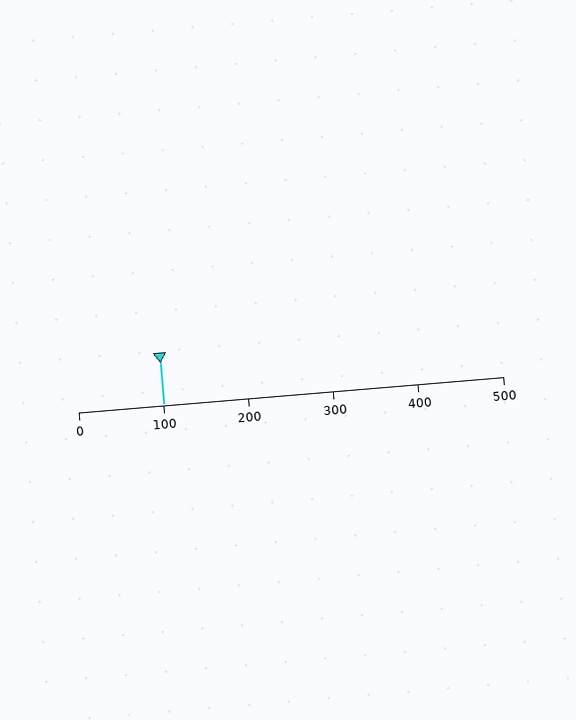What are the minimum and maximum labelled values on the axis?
The axis runs from 0 to 500.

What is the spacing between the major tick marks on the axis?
The major ticks are spaced 100 apart.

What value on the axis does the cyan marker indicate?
The marker indicates approximately 100.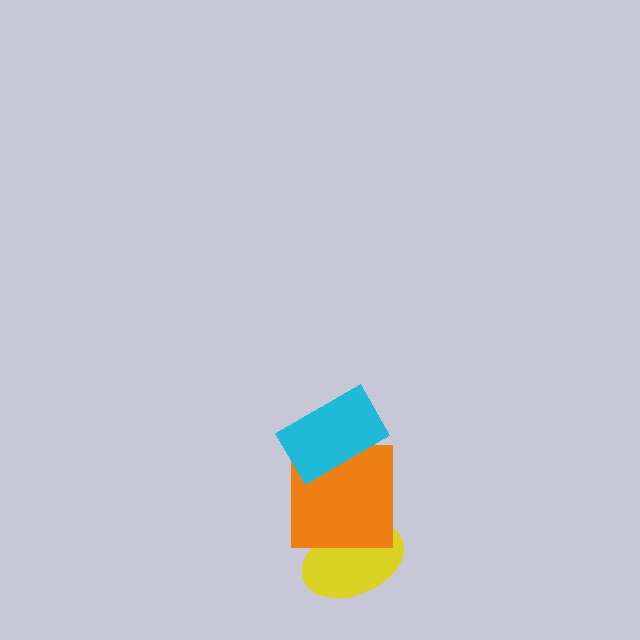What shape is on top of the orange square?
The cyan rectangle is on top of the orange square.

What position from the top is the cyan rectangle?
The cyan rectangle is 1st from the top.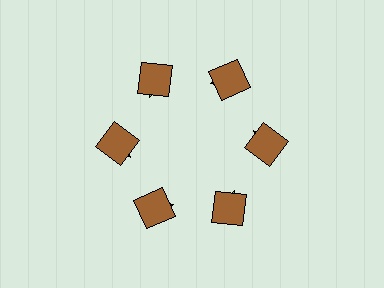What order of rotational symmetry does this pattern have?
This pattern has 6-fold rotational symmetry.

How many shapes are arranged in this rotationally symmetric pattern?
There are 12 shapes, arranged in 6 groups of 2.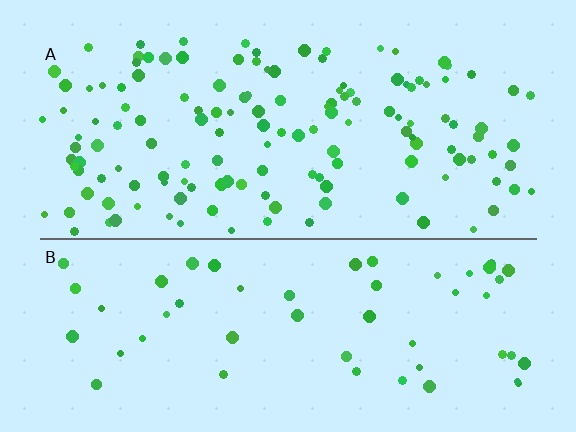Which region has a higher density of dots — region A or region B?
A (the top).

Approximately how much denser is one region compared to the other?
Approximately 2.7× — region A over region B.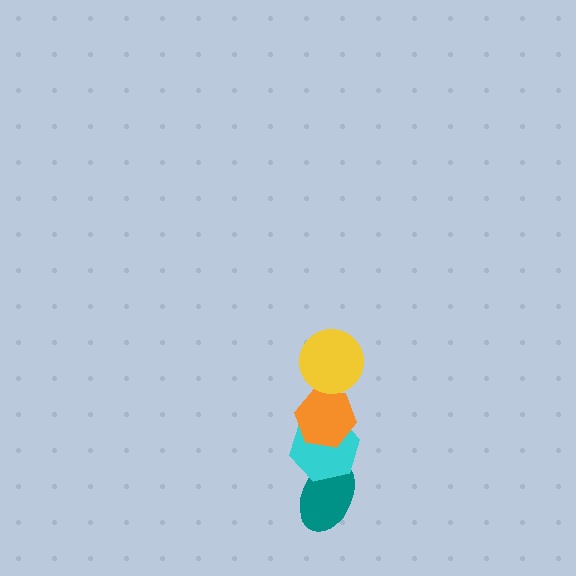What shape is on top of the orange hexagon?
The yellow circle is on top of the orange hexagon.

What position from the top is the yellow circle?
The yellow circle is 1st from the top.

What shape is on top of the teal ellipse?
The cyan hexagon is on top of the teal ellipse.